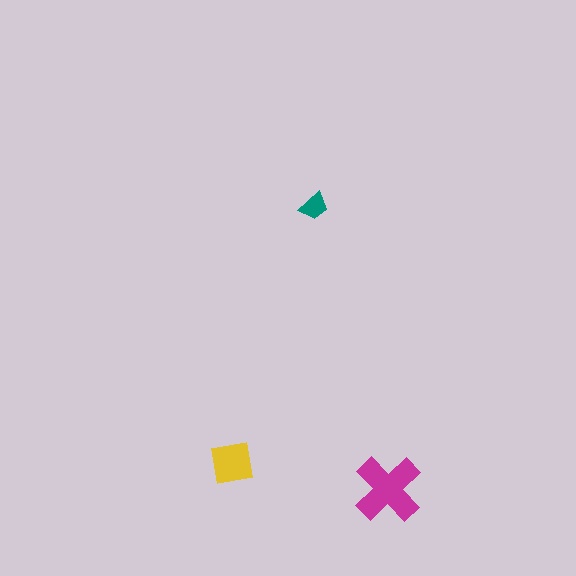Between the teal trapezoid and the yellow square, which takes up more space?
The yellow square.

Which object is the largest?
The magenta cross.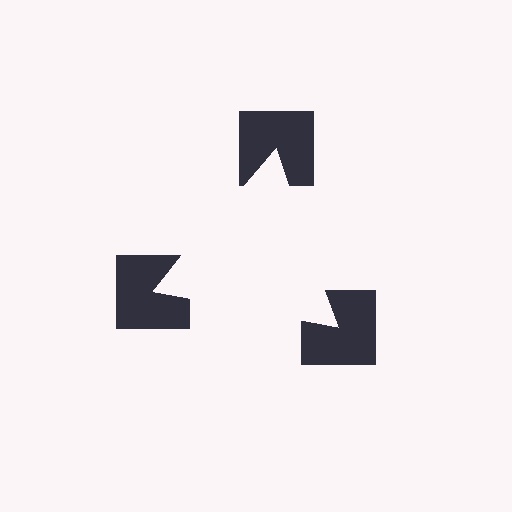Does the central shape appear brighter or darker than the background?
It typically appears slightly brighter than the background, even though no actual brightness change is drawn.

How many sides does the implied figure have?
3 sides.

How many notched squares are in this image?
There are 3 — one at each vertex of the illusory triangle.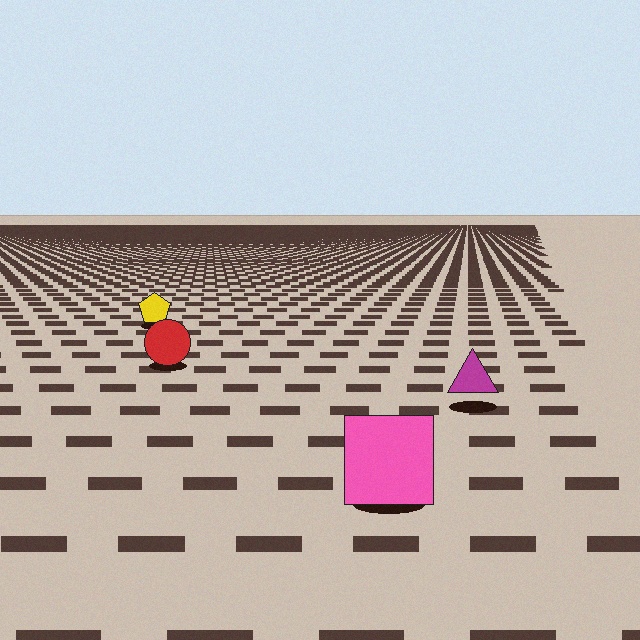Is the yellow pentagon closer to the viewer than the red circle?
No. The red circle is closer — you can tell from the texture gradient: the ground texture is coarser near it.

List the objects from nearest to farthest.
From nearest to farthest: the pink square, the magenta triangle, the red circle, the yellow pentagon.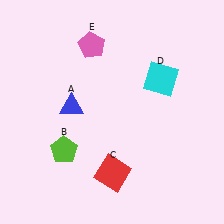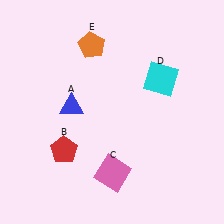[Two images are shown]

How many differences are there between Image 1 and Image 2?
There are 3 differences between the two images.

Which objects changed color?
B changed from lime to red. C changed from red to pink. E changed from pink to orange.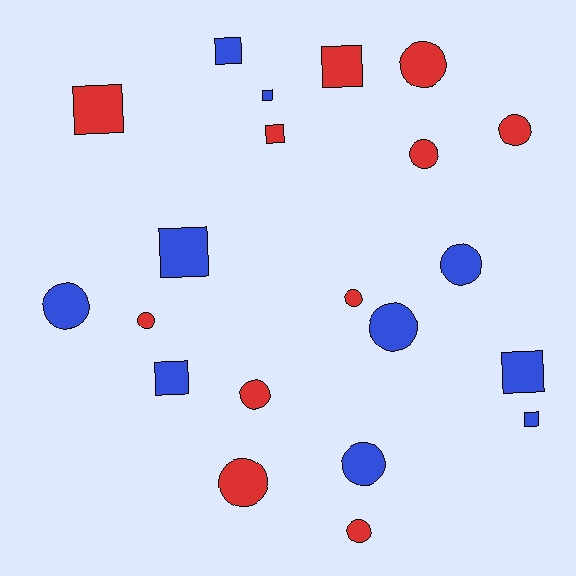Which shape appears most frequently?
Circle, with 12 objects.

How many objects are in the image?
There are 21 objects.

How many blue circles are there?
There are 4 blue circles.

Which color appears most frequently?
Red, with 11 objects.